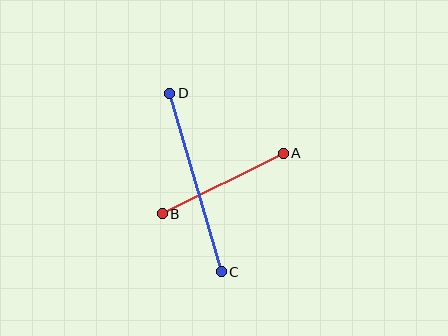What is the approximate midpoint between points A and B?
The midpoint is at approximately (223, 183) pixels.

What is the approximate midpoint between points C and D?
The midpoint is at approximately (195, 183) pixels.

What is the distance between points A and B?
The distance is approximately 135 pixels.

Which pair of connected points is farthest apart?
Points C and D are farthest apart.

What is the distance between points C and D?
The distance is approximately 186 pixels.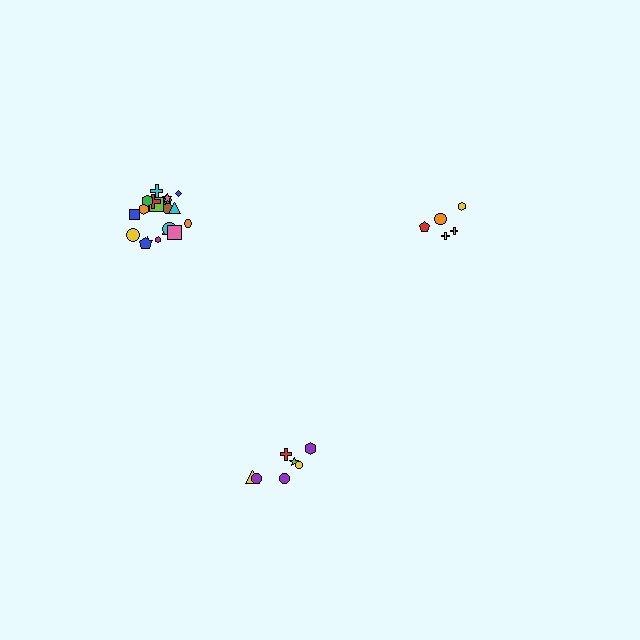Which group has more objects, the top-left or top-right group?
The top-left group.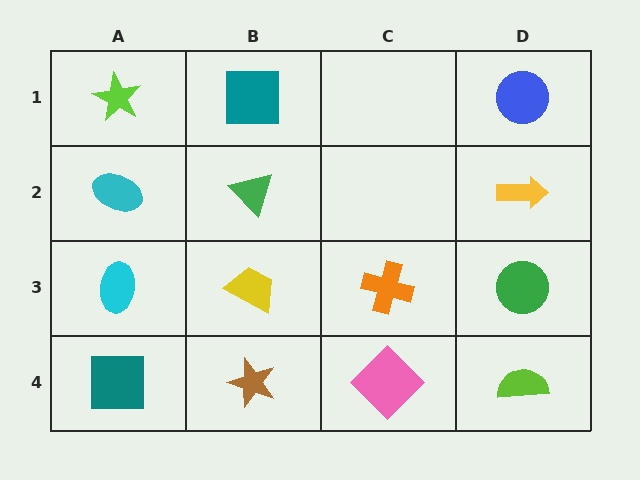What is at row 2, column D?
A yellow arrow.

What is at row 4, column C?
A pink diamond.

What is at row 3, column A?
A cyan ellipse.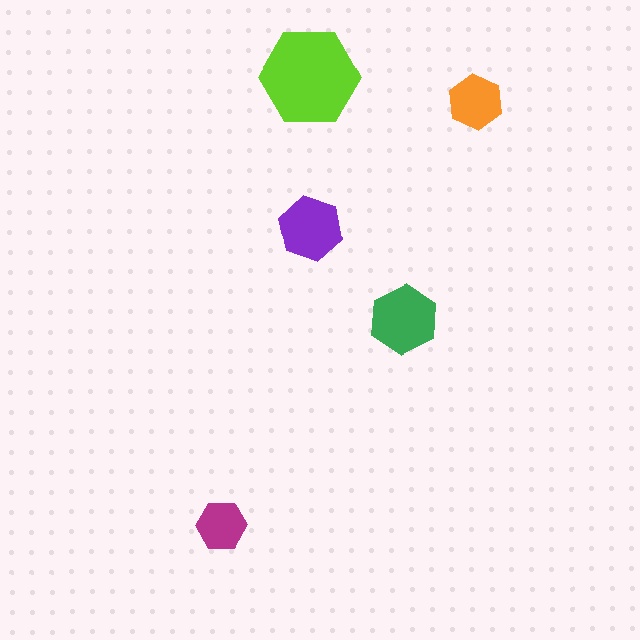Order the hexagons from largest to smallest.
the lime one, the green one, the purple one, the orange one, the magenta one.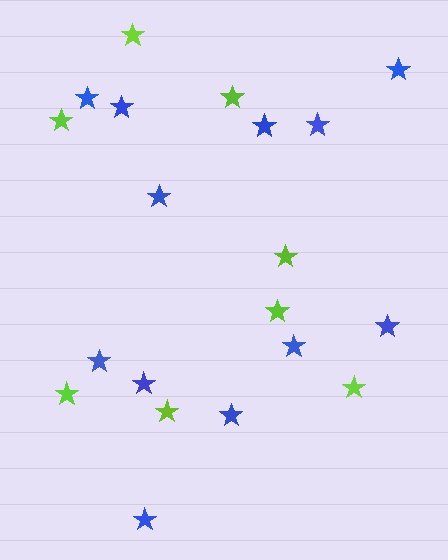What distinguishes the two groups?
There are 2 groups: one group of blue stars (12) and one group of lime stars (8).